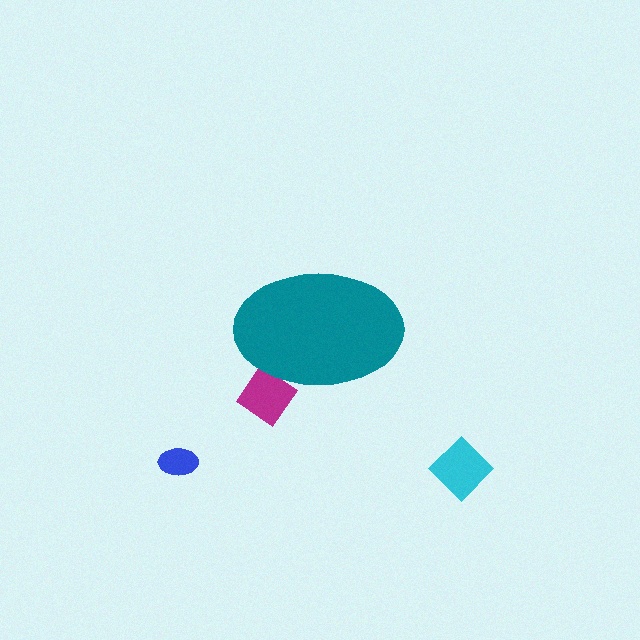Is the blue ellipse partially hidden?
No, the blue ellipse is fully visible.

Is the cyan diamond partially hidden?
No, the cyan diamond is fully visible.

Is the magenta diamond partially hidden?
Yes, the magenta diamond is partially hidden behind the teal ellipse.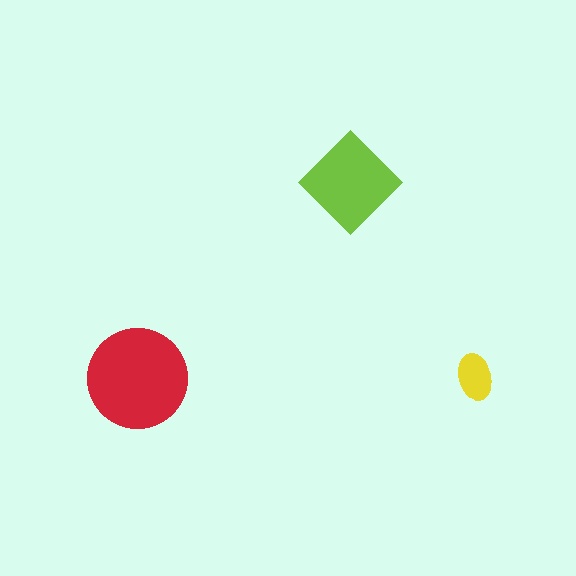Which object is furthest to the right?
The yellow ellipse is rightmost.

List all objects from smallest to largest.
The yellow ellipse, the lime diamond, the red circle.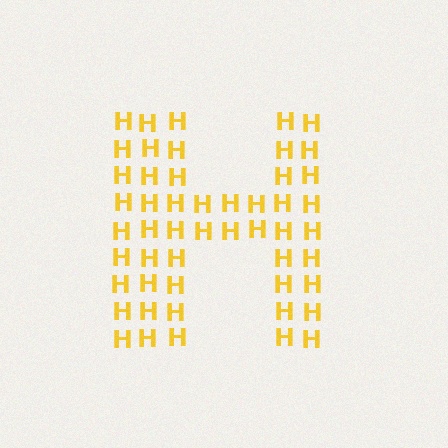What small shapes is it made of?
It is made of small letter H's.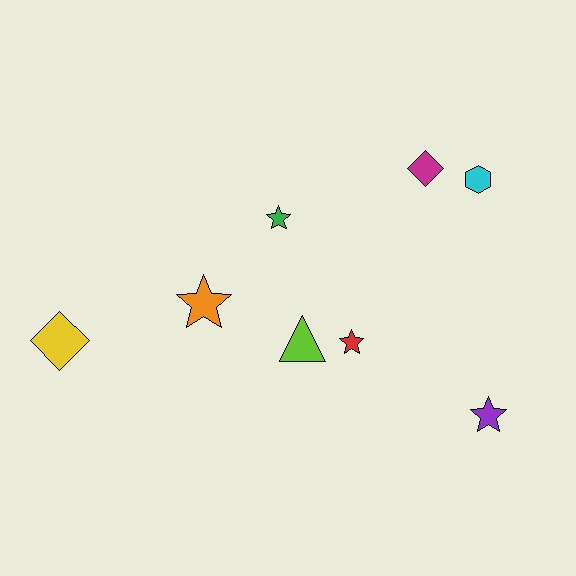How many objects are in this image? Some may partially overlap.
There are 8 objects.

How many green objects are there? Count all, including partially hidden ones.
There is 1 green object.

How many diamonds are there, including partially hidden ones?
There are 2 diamonds.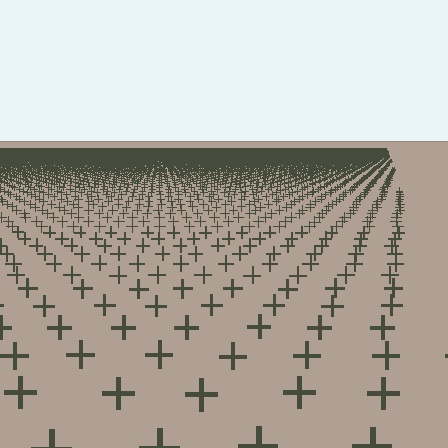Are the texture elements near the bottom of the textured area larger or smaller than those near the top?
Larger. Near the bottom, elements are closer to the viewer and appear at a bigger on-screen size.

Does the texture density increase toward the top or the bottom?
Density increases toward the top.